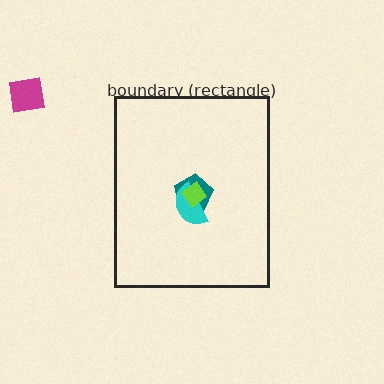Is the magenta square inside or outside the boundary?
Outside.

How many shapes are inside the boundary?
3 inside, 1 outside.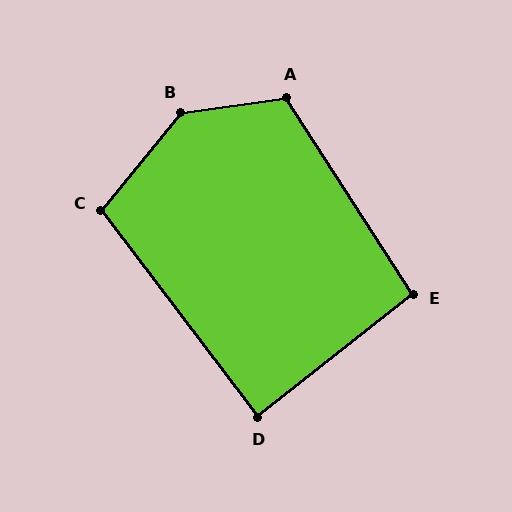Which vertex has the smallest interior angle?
D, at approximately 89 degrees.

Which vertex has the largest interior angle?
B, at approximately 138 degrees.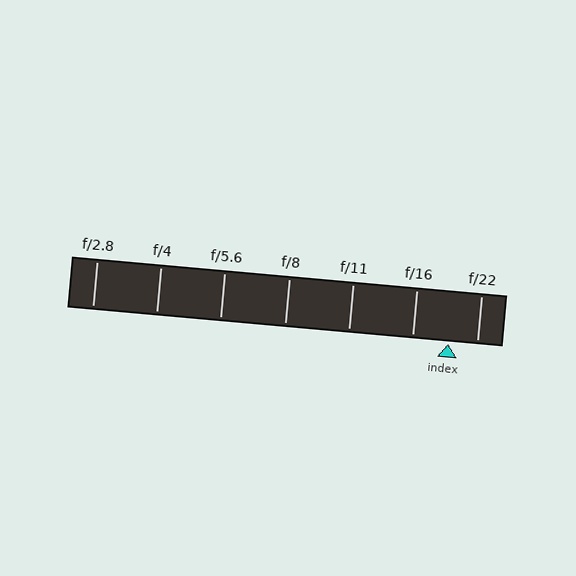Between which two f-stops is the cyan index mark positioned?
The index mark is between f/16 and f/22.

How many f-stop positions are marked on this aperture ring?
There are 7 f-stop positions marked.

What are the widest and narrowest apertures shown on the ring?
The widest aperture shown is f/2.8 and the narrowest is f/22.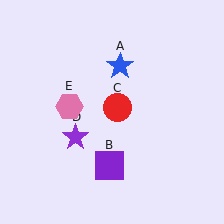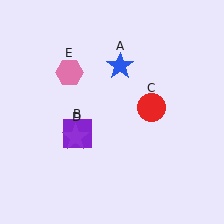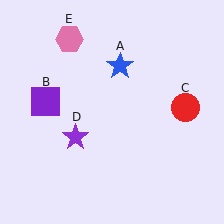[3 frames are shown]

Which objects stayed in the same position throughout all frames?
Blue star (object A) and purple star (object D) remained stationary.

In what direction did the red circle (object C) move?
The red circle (object C) moved right.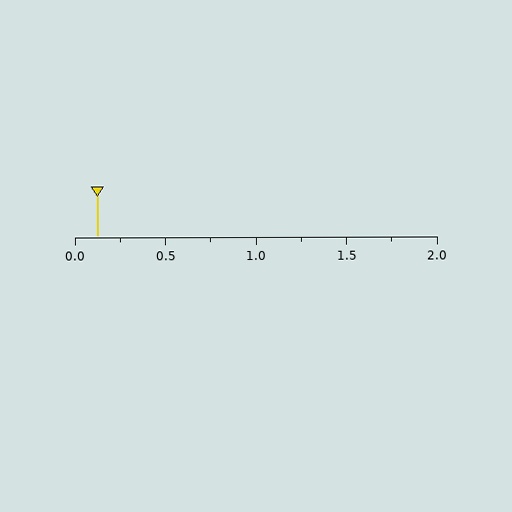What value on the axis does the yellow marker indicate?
The marker indicates approximately 0.12.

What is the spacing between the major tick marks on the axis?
The major ticks are spaced 0.5 apart.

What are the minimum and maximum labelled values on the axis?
The axis runs from 0.0 to 2.0.